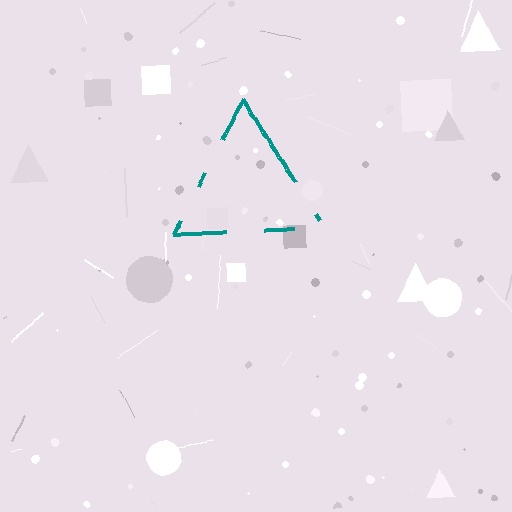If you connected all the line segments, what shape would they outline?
They would outline a triangle.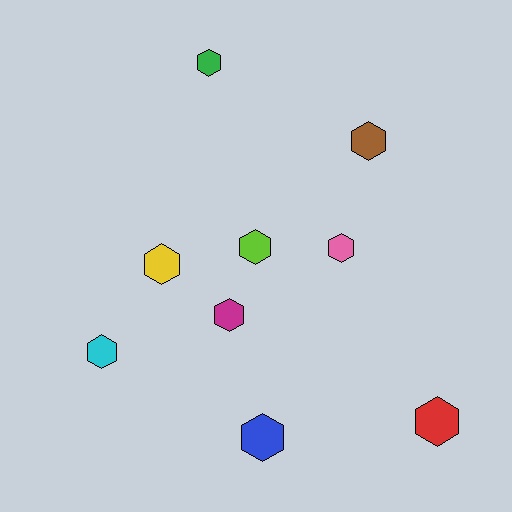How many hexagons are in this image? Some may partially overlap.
There are 9 hexagons.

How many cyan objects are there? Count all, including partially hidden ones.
There is 1 cyan object.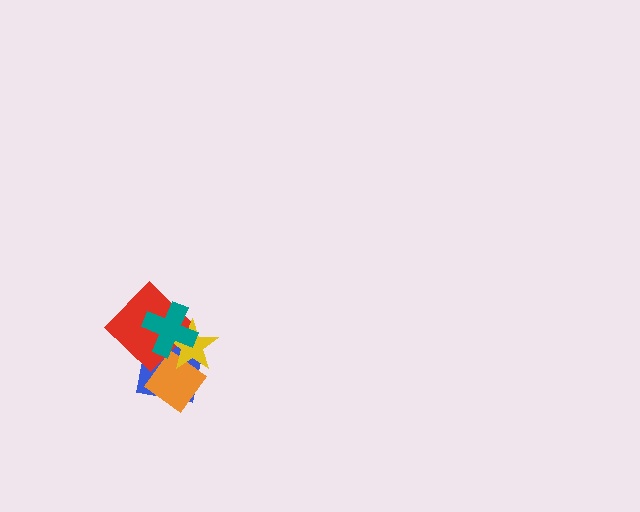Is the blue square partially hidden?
Yes, it is partially covered by another shape.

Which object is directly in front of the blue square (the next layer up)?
The orange diamond is directly in front of the blue square.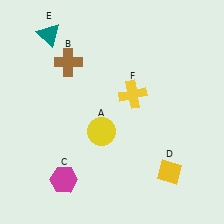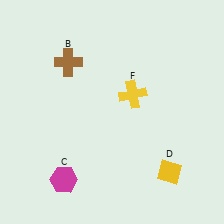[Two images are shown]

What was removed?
The yellow circle (A), the teal triangle (E) were removed in Image 2.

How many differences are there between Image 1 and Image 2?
There are 2 differences between the two images.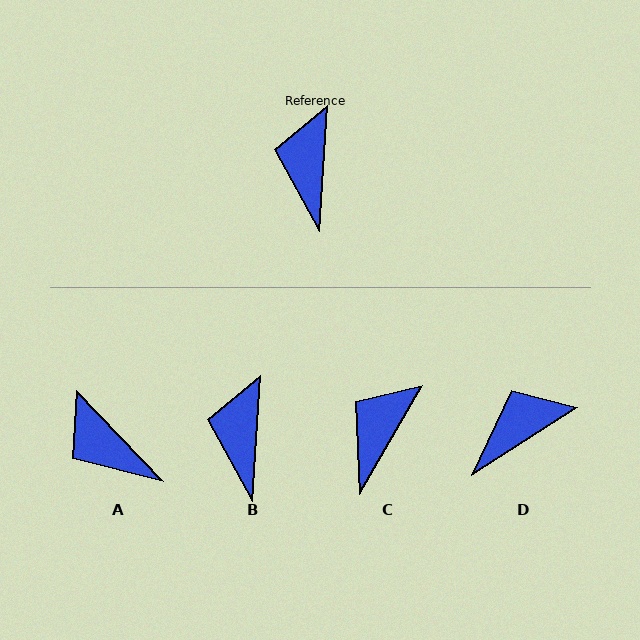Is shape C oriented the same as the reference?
No, it is off by about 26 degrees.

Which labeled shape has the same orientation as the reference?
B.